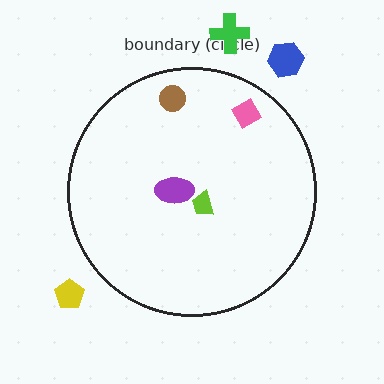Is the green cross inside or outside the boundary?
Outside.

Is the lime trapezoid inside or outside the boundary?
Inside.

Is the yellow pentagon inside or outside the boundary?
Outside.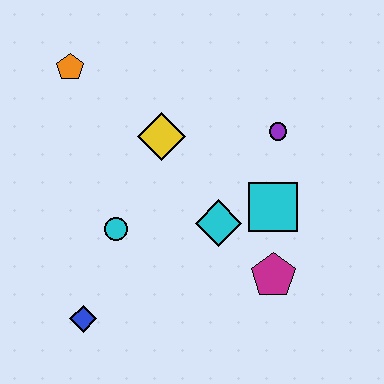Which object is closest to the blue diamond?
The cyan circle is closest to the blue diamond.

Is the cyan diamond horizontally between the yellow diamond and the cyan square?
Yes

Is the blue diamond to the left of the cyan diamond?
Yes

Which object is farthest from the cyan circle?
The purple circle is farthest from the cyan circle.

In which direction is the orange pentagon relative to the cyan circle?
The orange pentagon is above the cyan circle.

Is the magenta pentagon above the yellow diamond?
No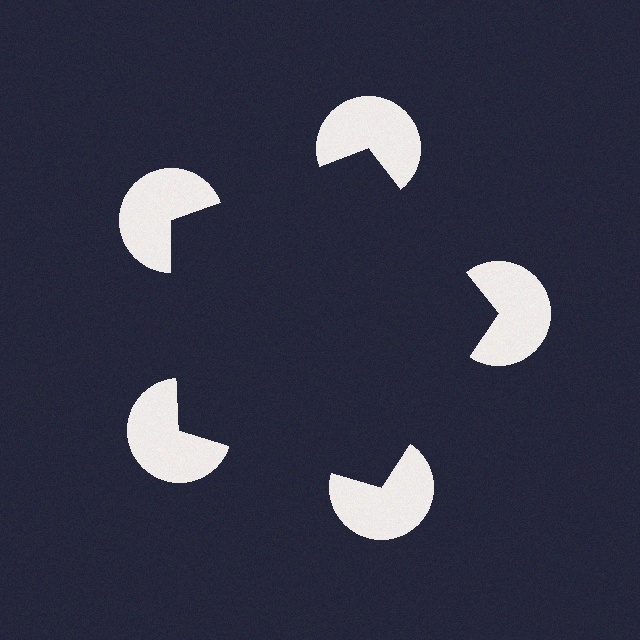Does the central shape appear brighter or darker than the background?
It typically appears slightly darker than the background, even though no actual brightness change is drawn.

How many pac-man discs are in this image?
There are 5 — one at each vertex of the illusory pentagon.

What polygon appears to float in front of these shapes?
An illusory pentagon — its edges are inferred from the aligned wedge cuts in the pac-man discs, not physically drawn.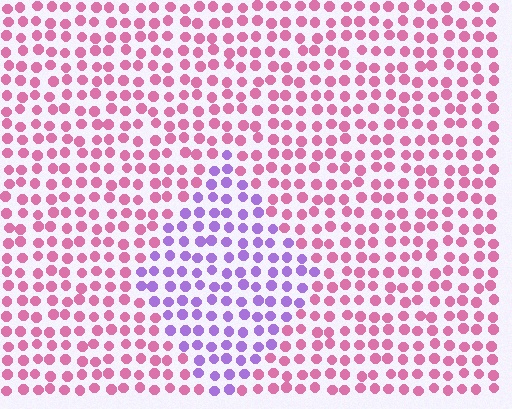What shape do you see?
I see a diamond.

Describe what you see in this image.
The image is filled with small pink elements in a uniform arrangement. A diamond-shaped region is visible where the elements are tinted to a slightly different hue, forming a subtle color boundary.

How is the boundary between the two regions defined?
The boundary is defined purely by a slight shift in hue (about 57 degrees). Spacing, size, and orientation are identical on both sides.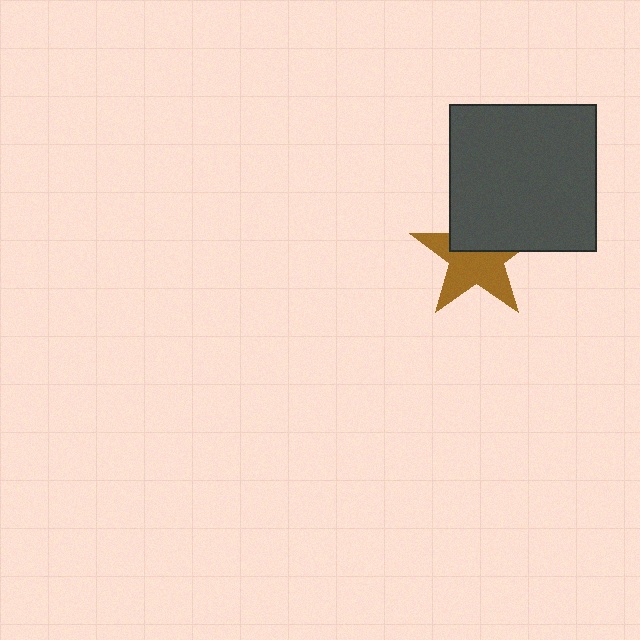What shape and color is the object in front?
The object in front is a dark gray square.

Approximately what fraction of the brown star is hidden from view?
Roughly 40% of the brown star is hidden behind the dark gray square.